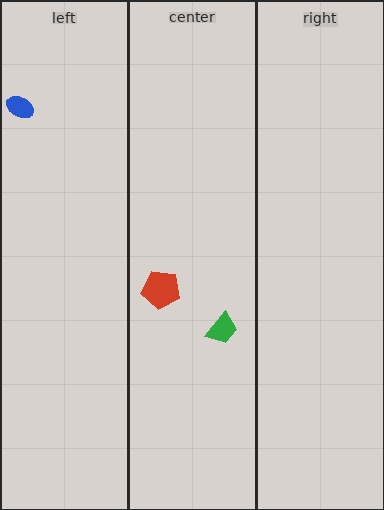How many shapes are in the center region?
2.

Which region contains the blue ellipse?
The left region.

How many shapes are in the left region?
1.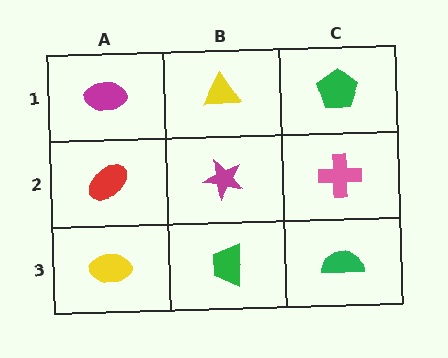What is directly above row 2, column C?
A green pentagon.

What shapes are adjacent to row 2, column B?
A yellow triangle (row 1, column B), a green trapezoid (row 3, column B), a red ellipse (row 2, column A), a pink cross (row 2, column C).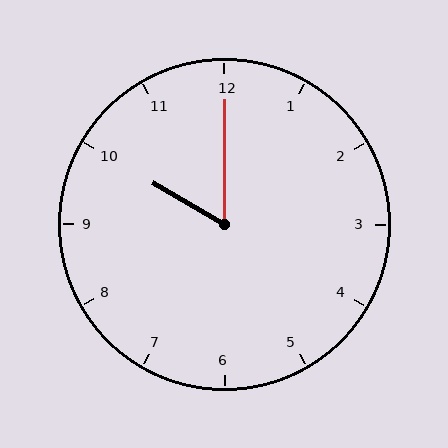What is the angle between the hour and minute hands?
Approximately 60 degrees.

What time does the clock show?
10:00.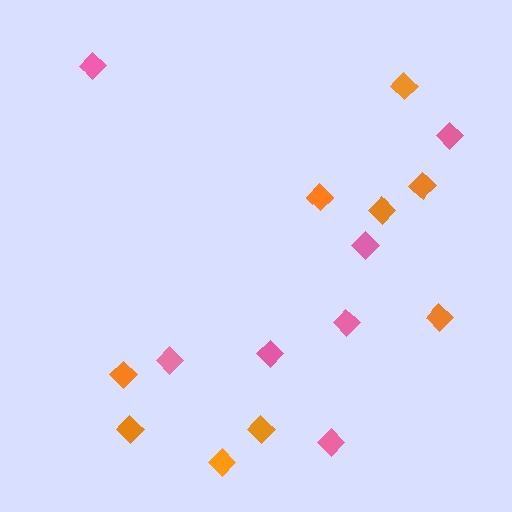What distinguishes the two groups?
There are 2 groups: one group of orange diamonds (9) and one group of pink diamonds (7).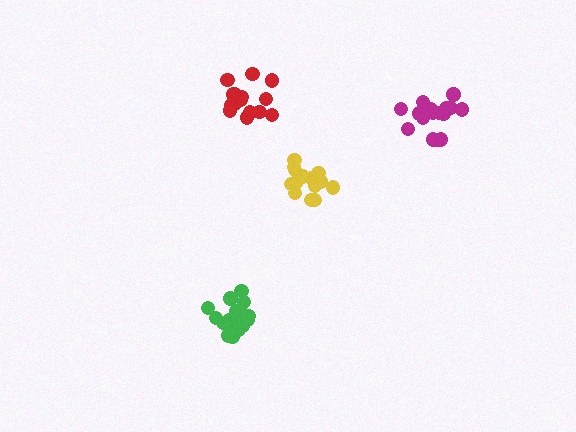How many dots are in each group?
Group 1: 16 dots, Group 2: 17 dots, Group 3: 16 dots, Group 4: 15 dots (64 total).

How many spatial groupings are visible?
There are 4 spatial groupings.